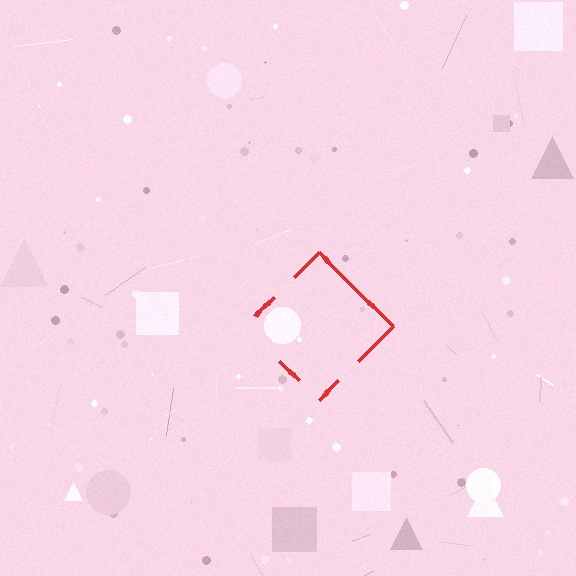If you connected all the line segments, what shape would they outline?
They would outline a diamond.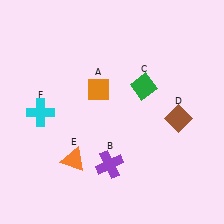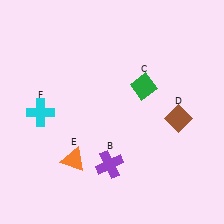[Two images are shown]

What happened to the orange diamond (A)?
The orange diamond (A) was removed in Image 2. It was in the top-left area of Image 1.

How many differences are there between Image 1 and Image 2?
There is 1 difference between the two images.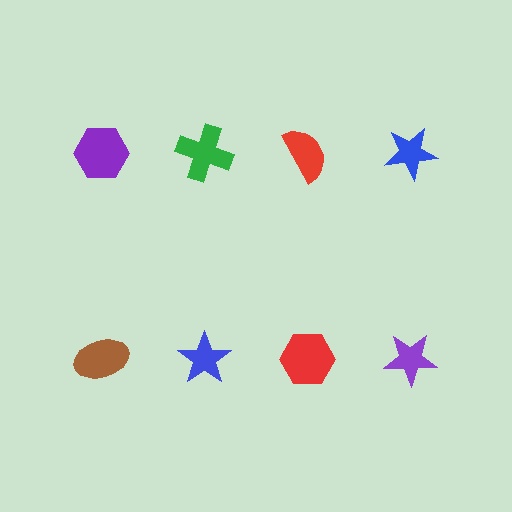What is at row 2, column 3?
A red hexagon.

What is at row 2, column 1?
A brown ellipse.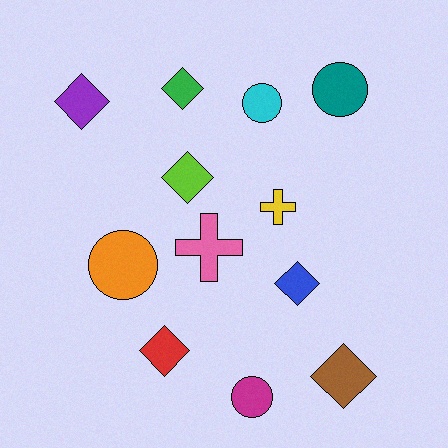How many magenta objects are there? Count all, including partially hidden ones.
There is 1 magenta object.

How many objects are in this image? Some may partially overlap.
There are 12 objects.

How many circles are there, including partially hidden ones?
There are 4 circles.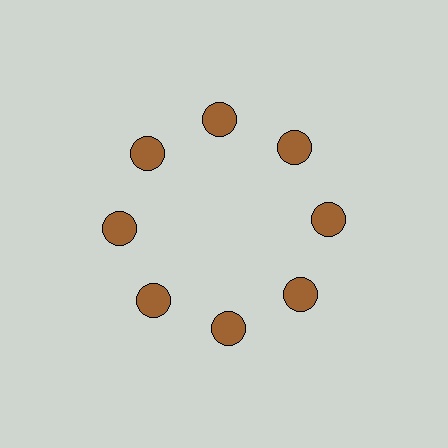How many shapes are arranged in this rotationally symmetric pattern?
There are 8 shapes, arranged in 8 groups of 1.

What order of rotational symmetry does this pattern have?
This pattern has 8-fold rotational symmetry.